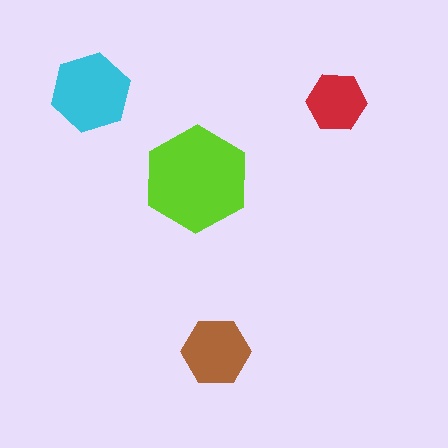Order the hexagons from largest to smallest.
the lime one, the cyan one, the brown one, the red one.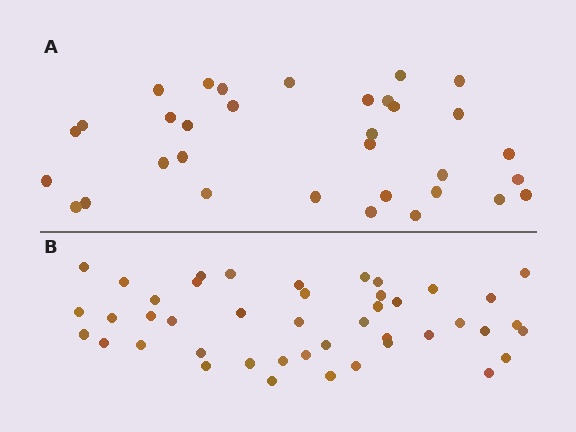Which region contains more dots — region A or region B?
Region B (the bottom region) has more dots.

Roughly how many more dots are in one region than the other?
Region B has roughly 12 or so more dots than region A.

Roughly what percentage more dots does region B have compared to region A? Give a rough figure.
About 35% more.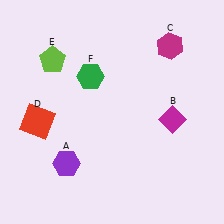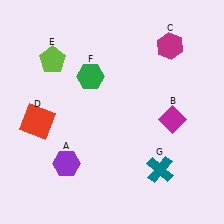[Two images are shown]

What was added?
A teal cross (G) was added in Image 2.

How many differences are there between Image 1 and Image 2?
There is 1 difference between the two images.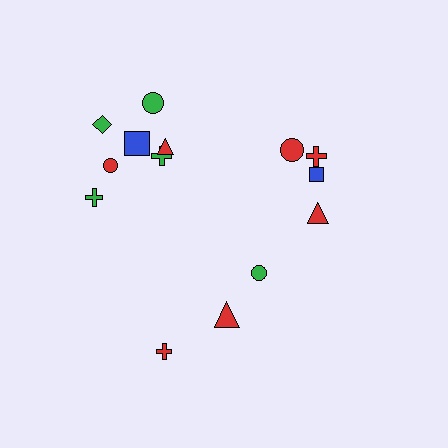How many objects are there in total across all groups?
There are 14 objects.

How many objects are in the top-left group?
There are 7 objects.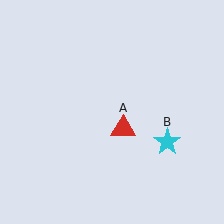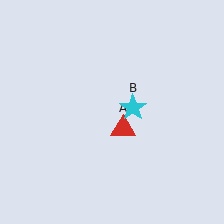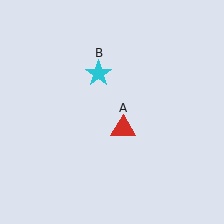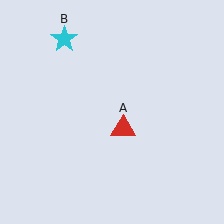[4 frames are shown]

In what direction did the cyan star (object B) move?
The cyan star (object B) moved up and to the left.